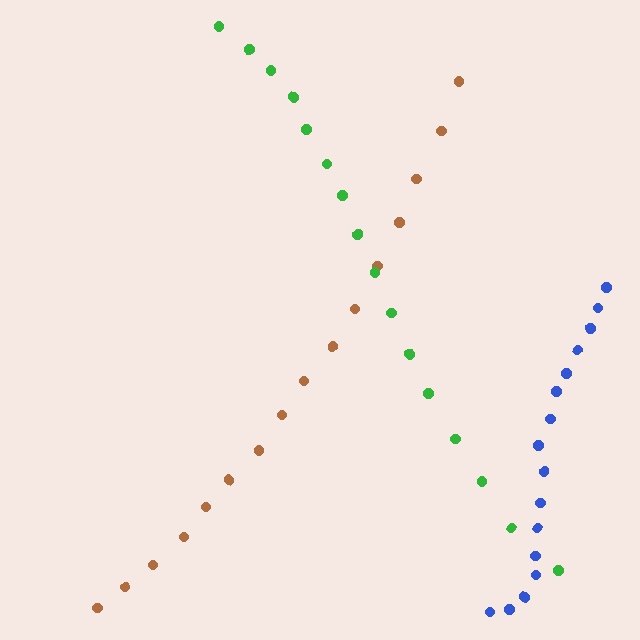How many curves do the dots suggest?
There are 3 distinct paths.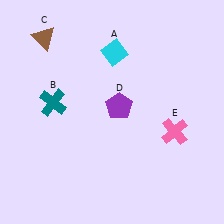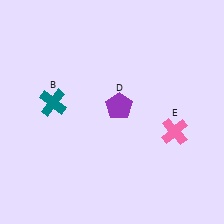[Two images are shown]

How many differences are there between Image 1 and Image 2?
There are 2 differences between the two images.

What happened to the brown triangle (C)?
The brown triangle (C) was removed in Image 2. It was in the top-left area of Image 1.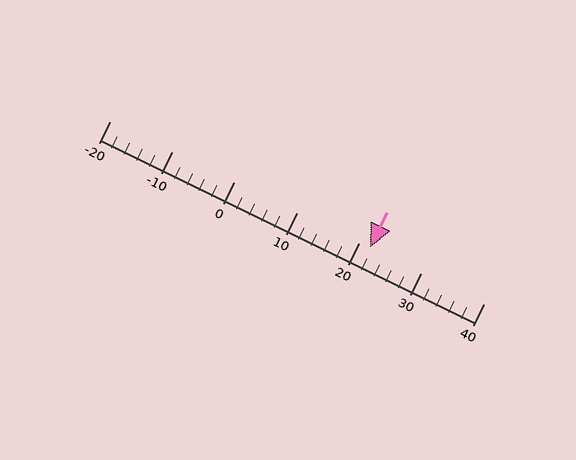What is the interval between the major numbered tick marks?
The major tick marks are spaced 10 units apart.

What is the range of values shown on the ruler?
The ruler shows values from -20 to 40.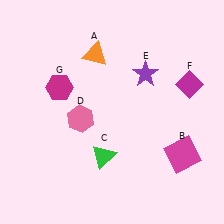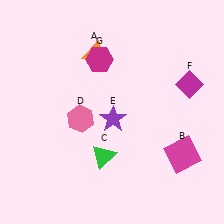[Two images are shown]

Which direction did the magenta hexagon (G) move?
The magenta hexagon (G) moved right.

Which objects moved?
The objects that moved are: the purple star (E), the magenta hexagon (G).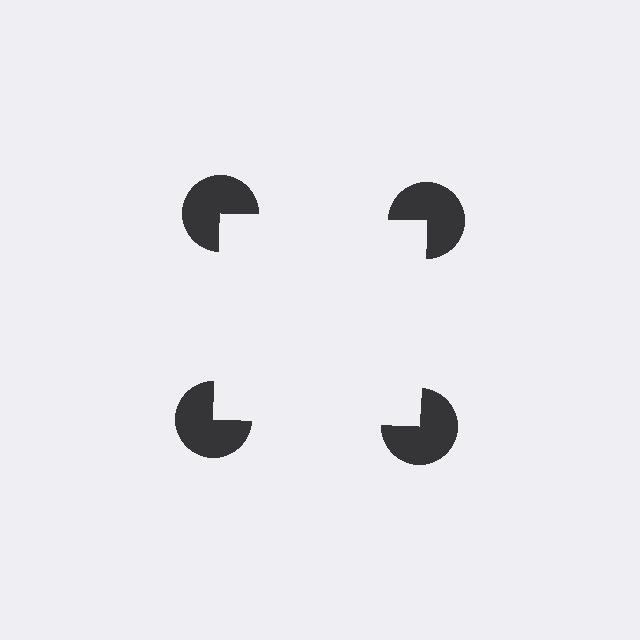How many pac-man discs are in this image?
There are 4 — one at each vertex of the illusory square.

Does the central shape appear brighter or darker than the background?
It typically appears slightly brighter than the background, even though no actual brightness change is drawn.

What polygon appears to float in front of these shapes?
An illusory square — its edges are inferred from the aligned wedge cuts in the pac-man discs, not physically drawn.